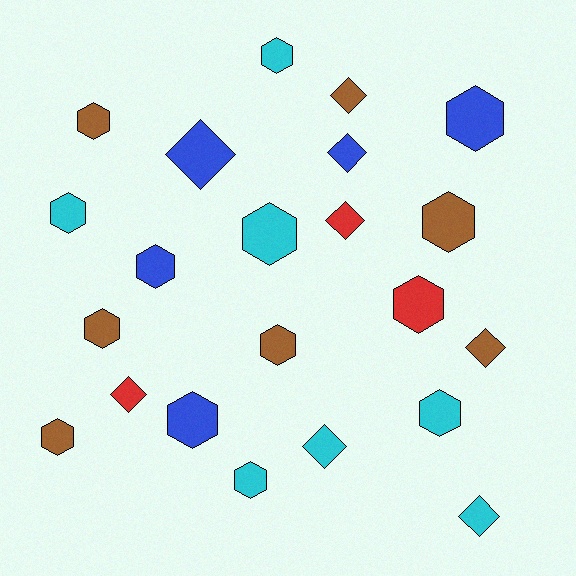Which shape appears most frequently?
Hexagon, with 14 objects.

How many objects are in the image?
There are 22 objects.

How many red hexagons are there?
There is 1 red hexagon.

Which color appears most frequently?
Brown, with 7 objects.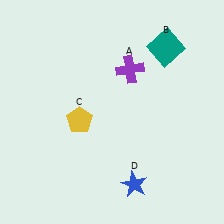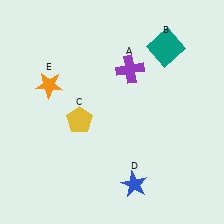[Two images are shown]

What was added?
An orange star (E) was added in Image 2.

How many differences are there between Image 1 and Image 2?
There is 1 difference between the two images.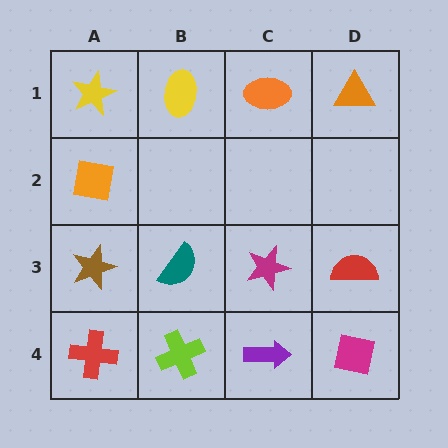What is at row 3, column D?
A red semicircle.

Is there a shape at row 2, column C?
No, that cell is empty.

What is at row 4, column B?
A lime cross.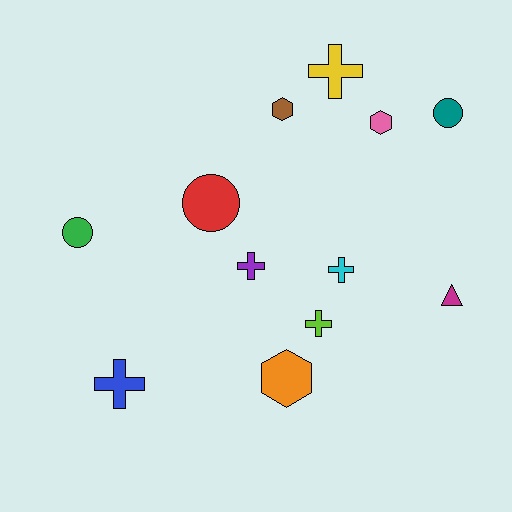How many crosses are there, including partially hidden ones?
There are 5 crosses.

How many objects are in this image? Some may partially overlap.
There are 12 objects.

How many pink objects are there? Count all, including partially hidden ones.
There is 1 pink object.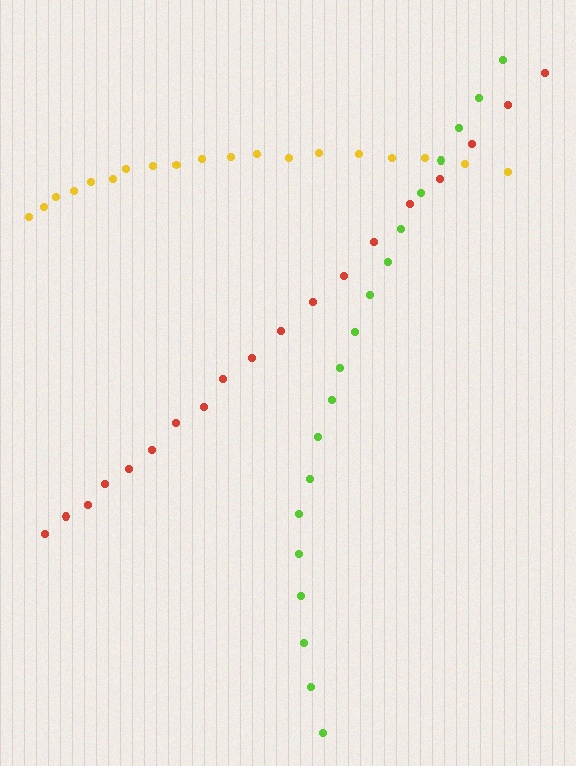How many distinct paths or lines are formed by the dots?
There are 3 distinct paths.